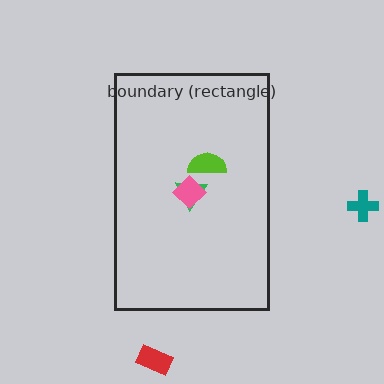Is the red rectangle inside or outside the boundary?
Outside.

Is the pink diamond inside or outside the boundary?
Inside.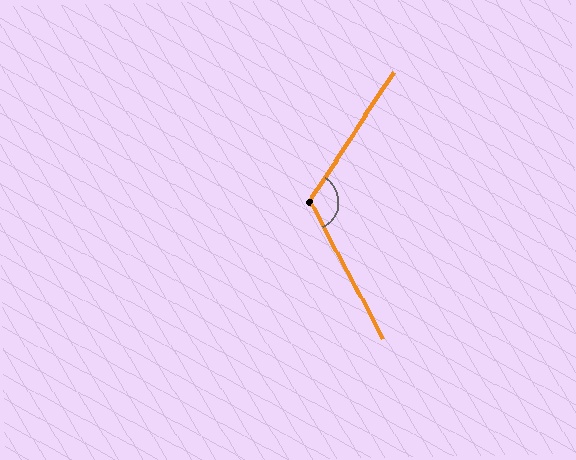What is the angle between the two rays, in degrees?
Approximately 119 degrees.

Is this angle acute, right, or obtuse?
It is obtuse.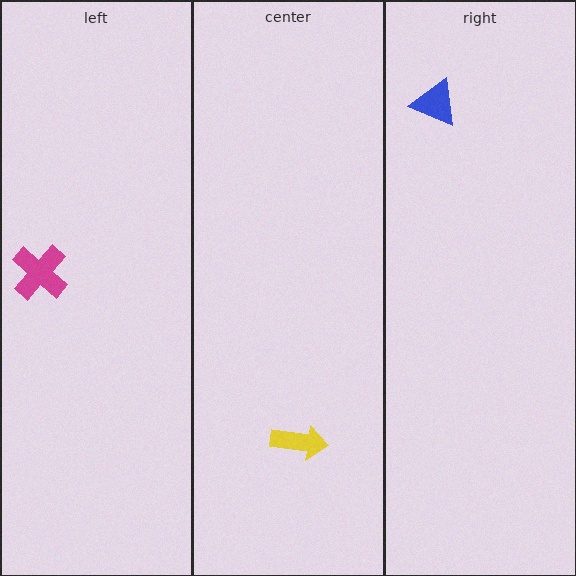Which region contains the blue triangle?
The right region.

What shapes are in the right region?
The blue triangle.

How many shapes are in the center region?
1.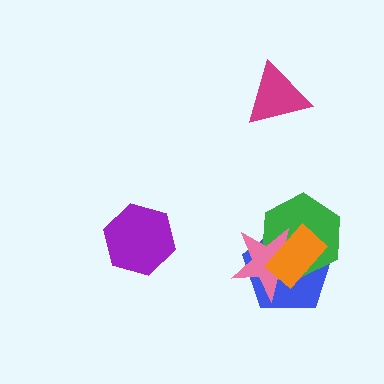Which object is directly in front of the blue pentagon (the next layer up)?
The green hexagon is directly in front of the blue pentagon.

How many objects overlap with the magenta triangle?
0 objects overlap with the magenta triangle.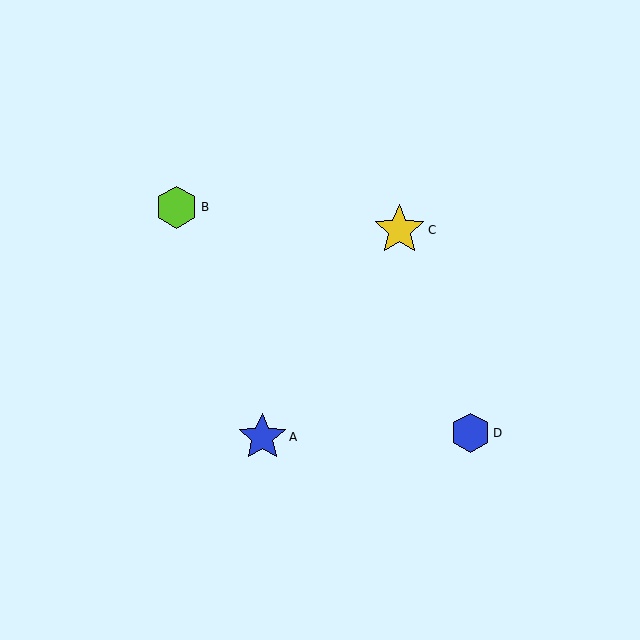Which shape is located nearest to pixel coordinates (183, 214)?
The lime hexagon (labeled B) at (177, 207) is nearest to that location.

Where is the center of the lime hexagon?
The center of the lime hexagon is at (177, 207).